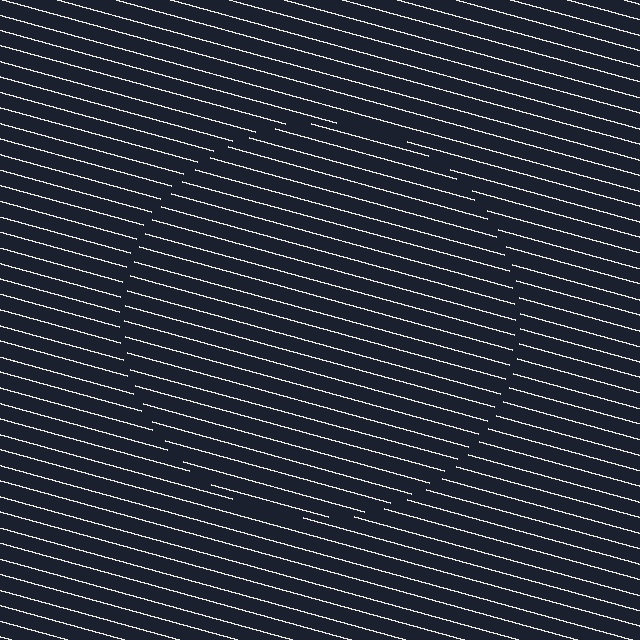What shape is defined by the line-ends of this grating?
An illusory circle. The interior of the shape contains the same grating, shifted by half a period — the contour is defined by the phase discontinuity where line-ends from the inner and outer gratings abut.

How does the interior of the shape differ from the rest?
The interior of the shape contains the same grating, shifted by half a period — the contour is defined by the phase discontinuity where line-ends from the inner and outer gratings abut.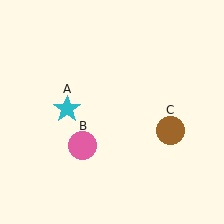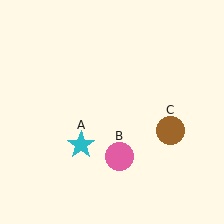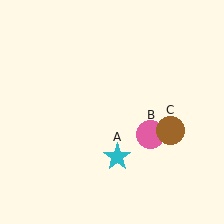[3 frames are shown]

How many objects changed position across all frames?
2 objects changed position: cyan star (object A), pink circle (object B).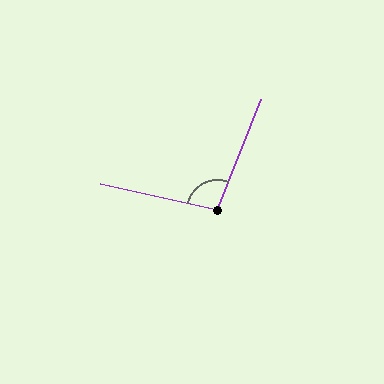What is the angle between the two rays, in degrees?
Approximately 99 degrees.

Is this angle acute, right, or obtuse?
It is obtuse.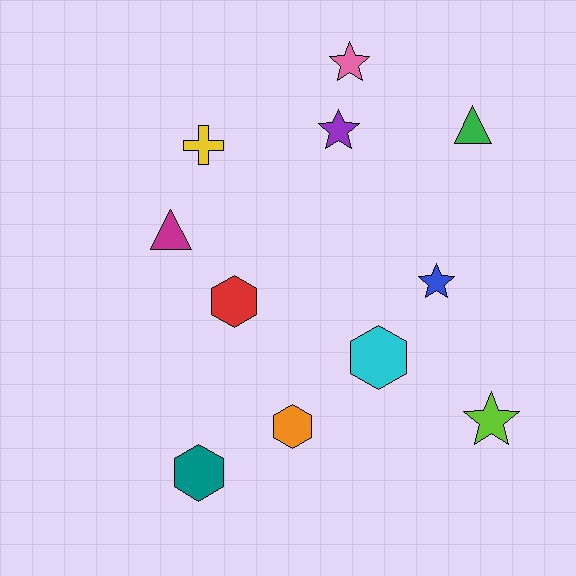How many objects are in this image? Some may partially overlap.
There are 11 objects.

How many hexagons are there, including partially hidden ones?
There are 4 hexagons.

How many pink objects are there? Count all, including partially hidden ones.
There is 1 pink object.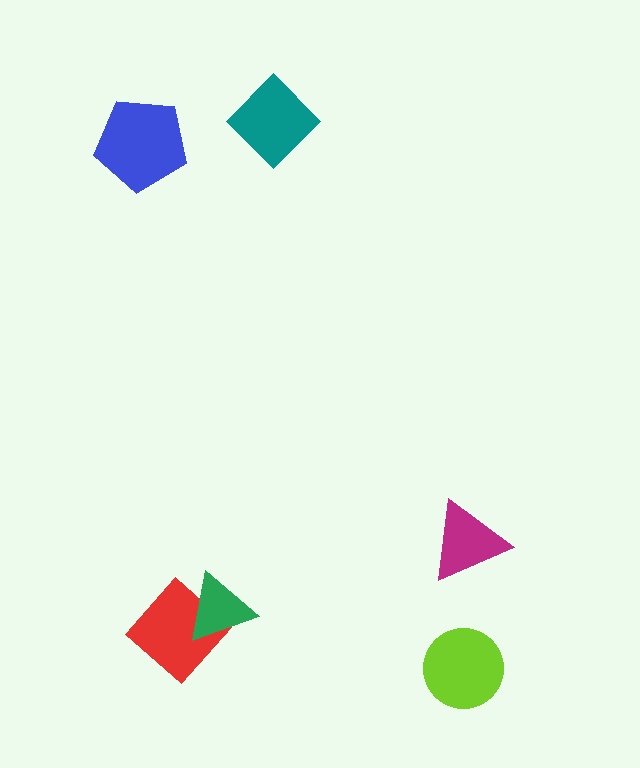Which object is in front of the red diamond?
The green triangle is in front of the red diamond.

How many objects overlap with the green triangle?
1 object overlaps with the green triangle.